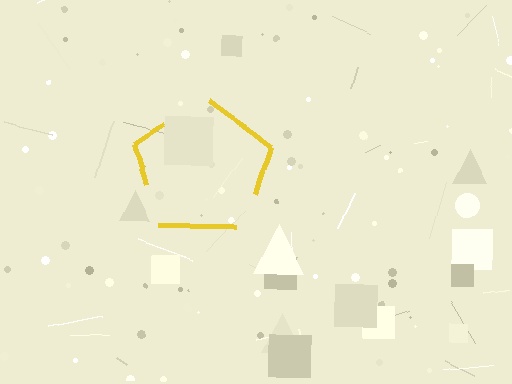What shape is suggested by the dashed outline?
The dashed outline suggests a pentagon.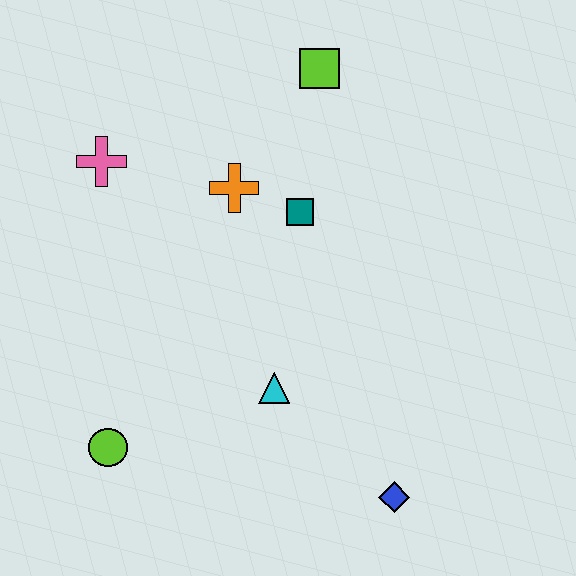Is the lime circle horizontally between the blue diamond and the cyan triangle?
No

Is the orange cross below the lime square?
Yes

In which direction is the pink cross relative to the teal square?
The pink cross is to the left of the teal square.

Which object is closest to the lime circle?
The cyan triangle is closest to the lime circle.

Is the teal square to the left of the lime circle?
No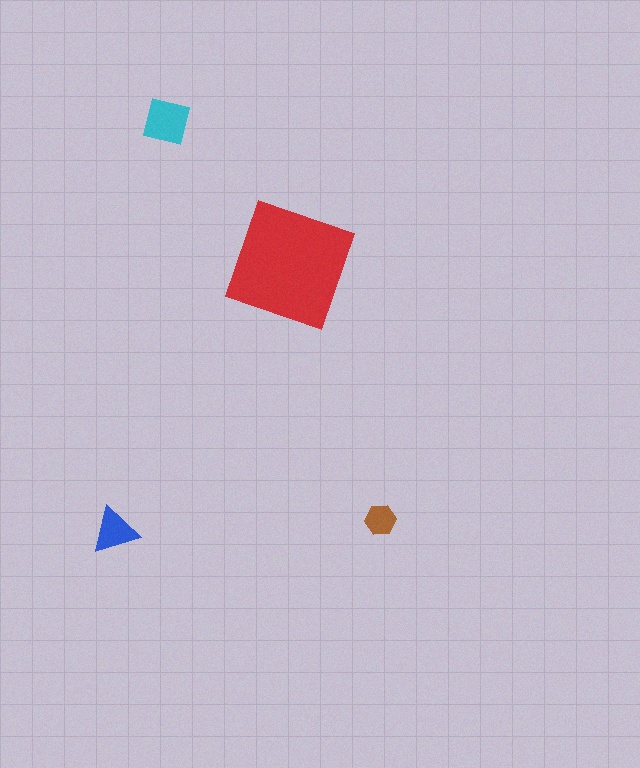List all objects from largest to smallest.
The red square, the cyan square, the blue triangle, the brown hexagon.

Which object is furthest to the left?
The blue triangle is leftmost.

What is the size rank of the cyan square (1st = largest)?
2nd.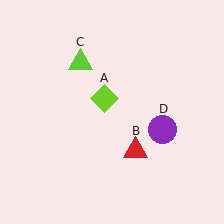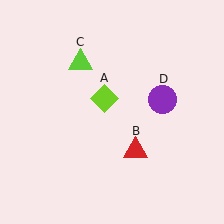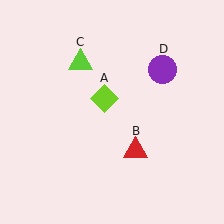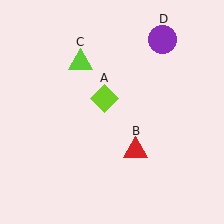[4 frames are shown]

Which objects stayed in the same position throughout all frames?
Lime diamond (object A) and red triangle (object B) and lime triangle (object C) remained stationary.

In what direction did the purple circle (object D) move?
The purple circle (object D) moved up.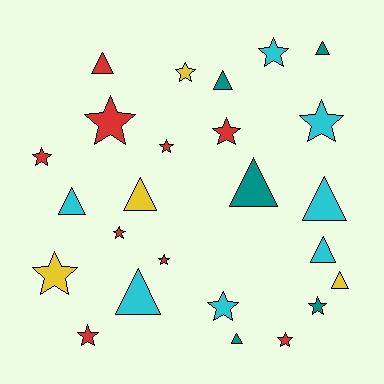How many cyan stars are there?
There are 3 cyan stars.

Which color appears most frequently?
Red, with 9 objects.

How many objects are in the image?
There are 25 objects.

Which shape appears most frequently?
Star, with 14 objects.